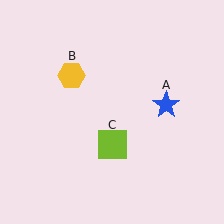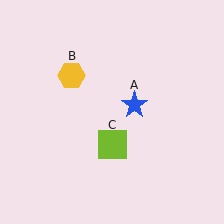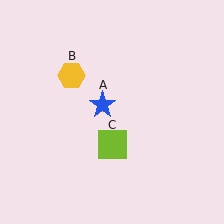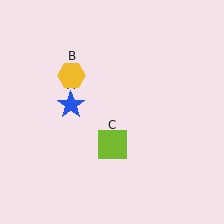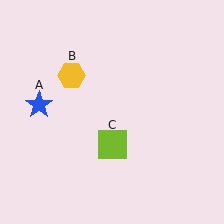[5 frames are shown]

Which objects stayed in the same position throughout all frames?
Yellow hexagon (object B) and lime square (object C) remained stationary.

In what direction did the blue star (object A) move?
The blue star (object A) moved left.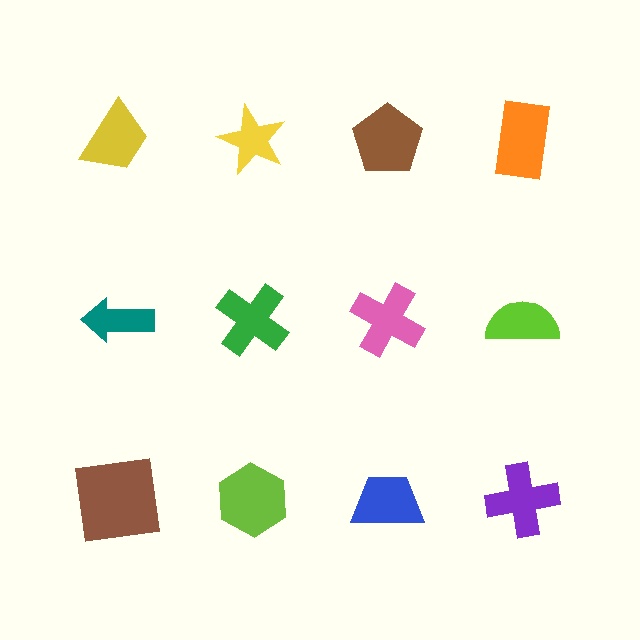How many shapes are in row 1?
4 shapes.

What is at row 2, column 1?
A teal arrow.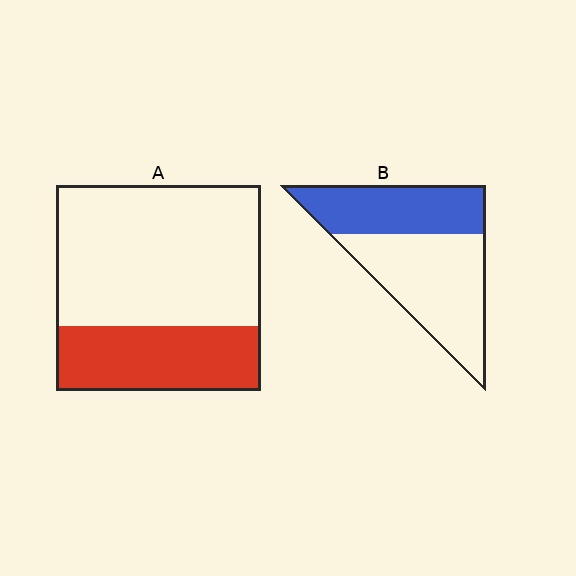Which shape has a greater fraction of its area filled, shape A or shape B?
Shape B.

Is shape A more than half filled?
No.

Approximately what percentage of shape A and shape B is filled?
A is approximately 30% and B is approximately 40%.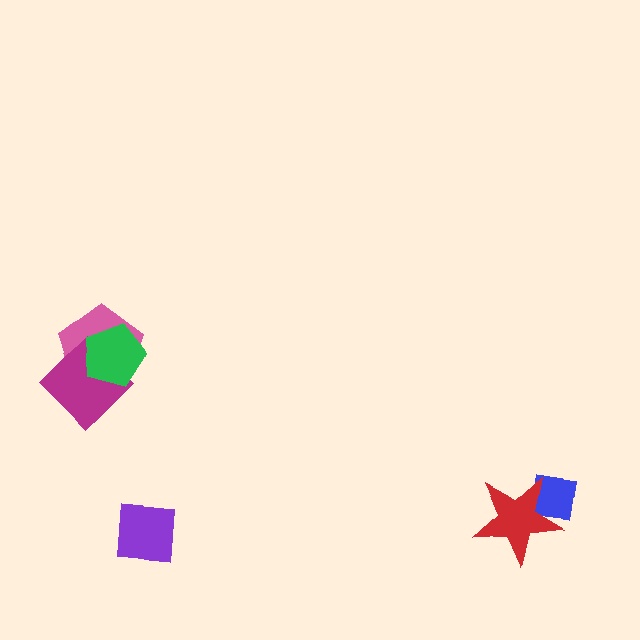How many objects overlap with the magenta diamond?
2 objects overlap with the magenta diamond.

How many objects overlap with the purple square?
0 objects overlap with the purple square.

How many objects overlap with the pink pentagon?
2 objects overlap with the pink pentagon.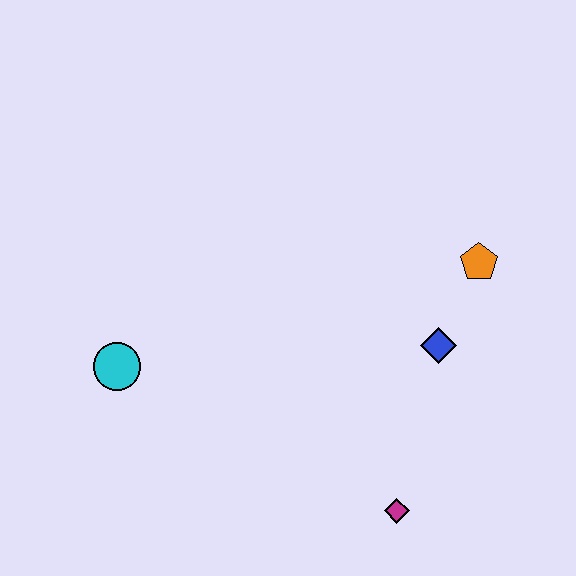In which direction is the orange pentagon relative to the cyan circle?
The orange pentagon is to the right of the cyan circle.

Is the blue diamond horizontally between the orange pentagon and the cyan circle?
Yes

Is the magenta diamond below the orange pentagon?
Yes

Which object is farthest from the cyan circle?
The orange pentagon is farthest from the cyan circle.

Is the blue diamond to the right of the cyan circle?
Yes